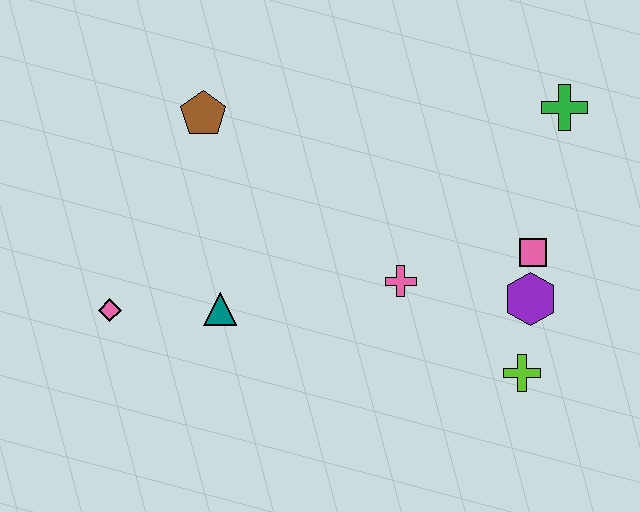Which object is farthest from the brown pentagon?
The lime cross is farthest from the brown pentagon.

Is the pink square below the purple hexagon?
No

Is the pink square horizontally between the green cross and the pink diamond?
Yes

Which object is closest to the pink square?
The purple hexagon is closest to the pink square.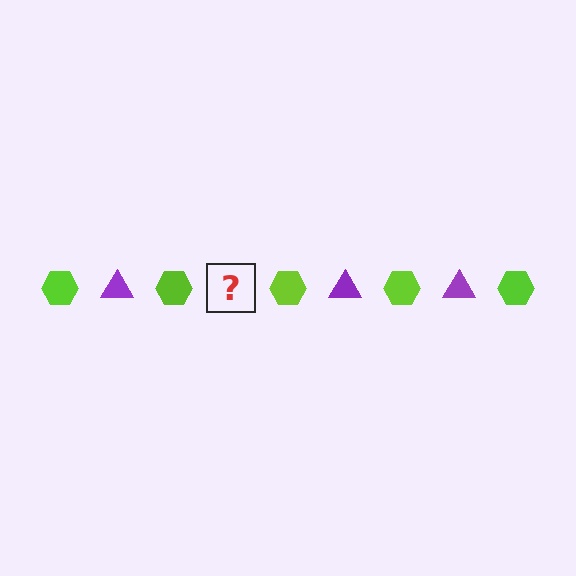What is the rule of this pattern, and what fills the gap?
The rule is that the pattern alternates between lime hexagon and purple triangle. The gap should be filled with a purple triangle.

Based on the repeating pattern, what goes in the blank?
The blank should be a purple triangle.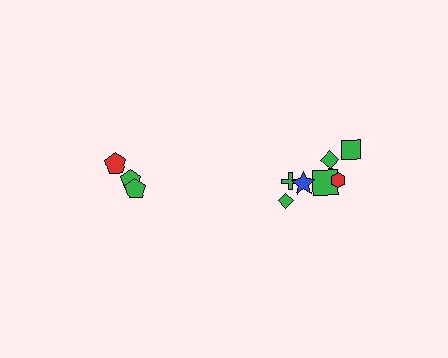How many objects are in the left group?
There are 3 objects.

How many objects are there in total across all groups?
There are 11 objects.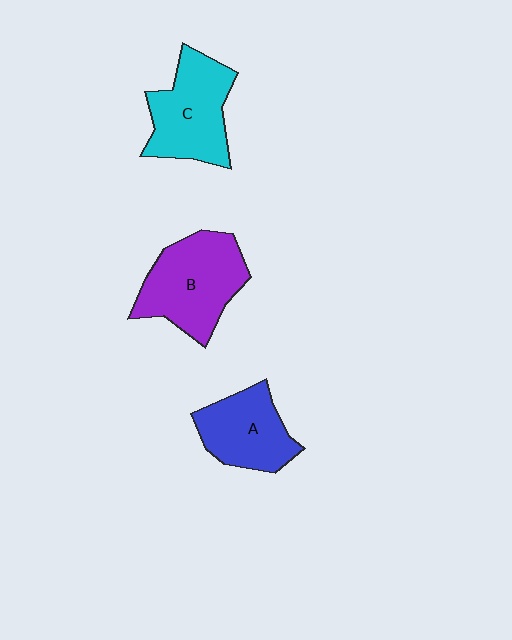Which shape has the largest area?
Shape B (purple).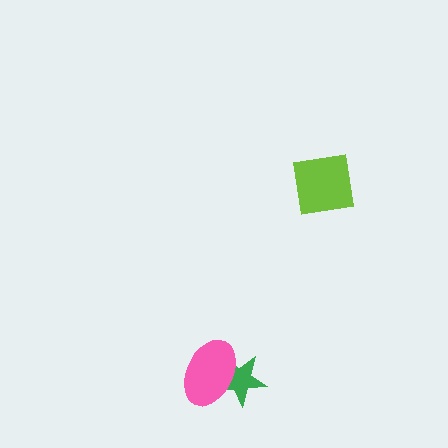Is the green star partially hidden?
Yes, it is partially covered by another shape.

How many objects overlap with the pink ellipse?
1 object overlaps with the pink ellipse.